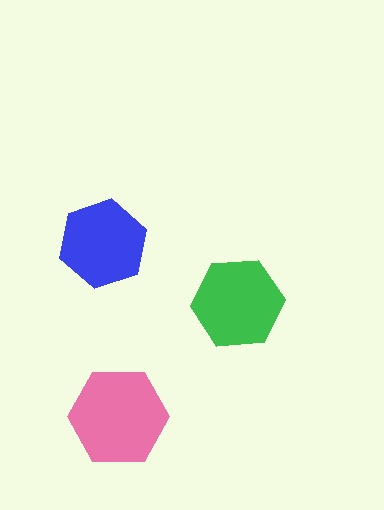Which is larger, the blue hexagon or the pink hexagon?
The pink one.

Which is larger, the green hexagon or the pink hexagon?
The pink one.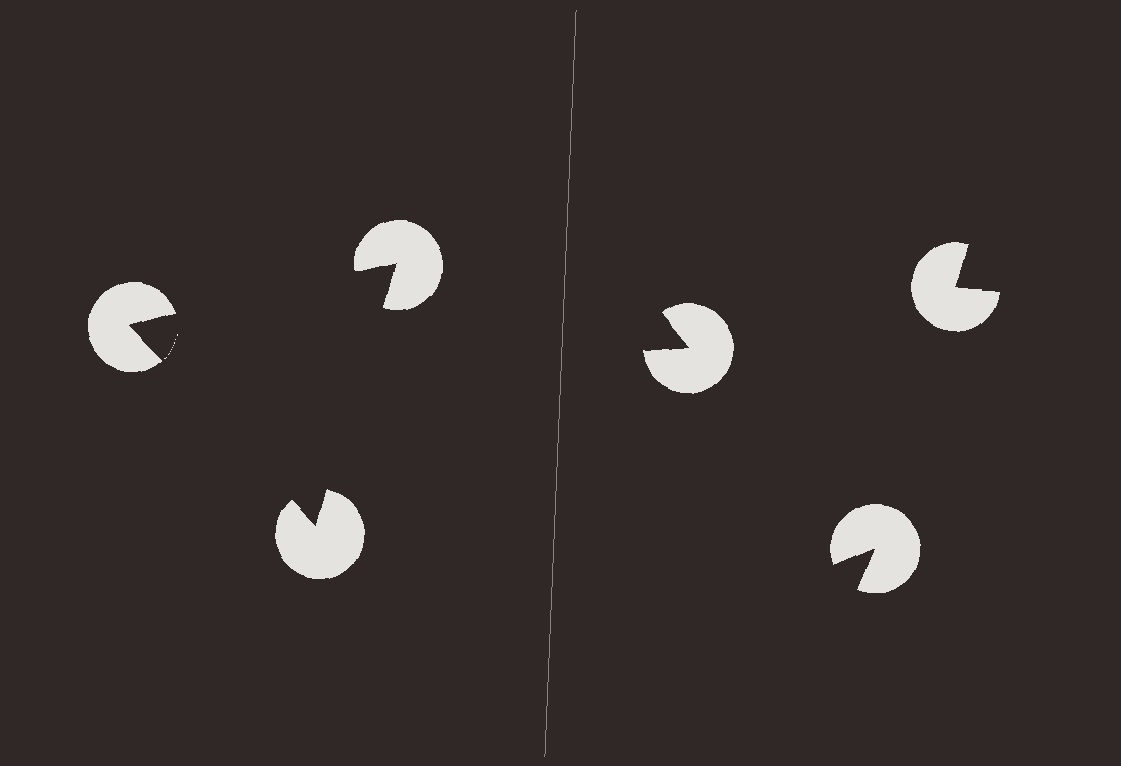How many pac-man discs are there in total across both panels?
6 — 3 on each side.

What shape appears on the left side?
An illusory triangle.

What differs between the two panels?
The pac-man discs are positioned identically on both sides; only the wedge orientations differ. On the left they align to a triangle; on the right they are misaligned.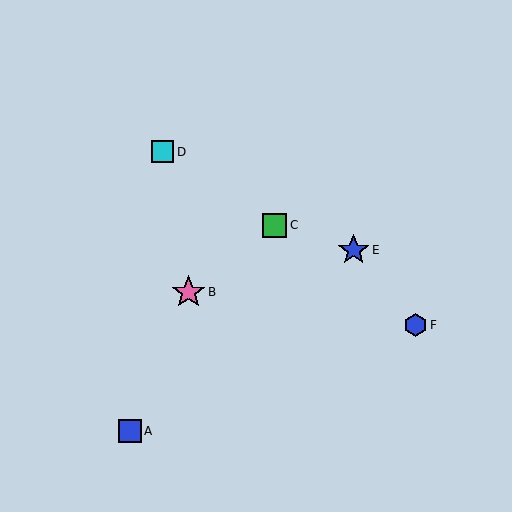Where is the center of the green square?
The center of the green square is at (275, 225).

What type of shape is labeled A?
Shape A is a blue square.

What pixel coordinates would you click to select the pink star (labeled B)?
Click at (189, 292) to select the pink star B.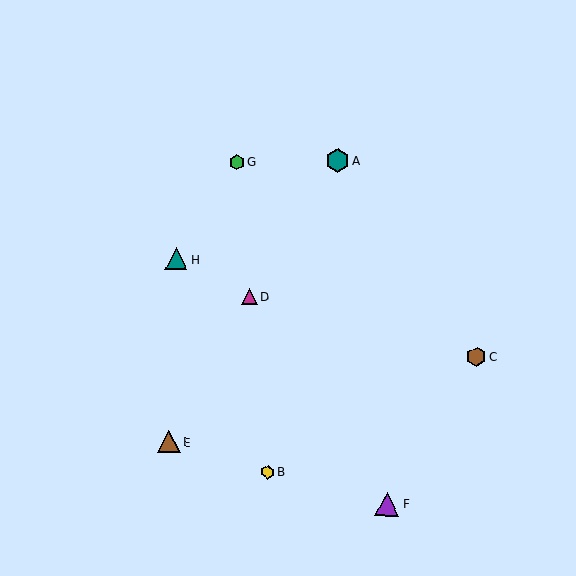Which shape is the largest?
The purple triangle (labeled F) is the largest.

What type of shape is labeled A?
Shape A is a teal hexagon.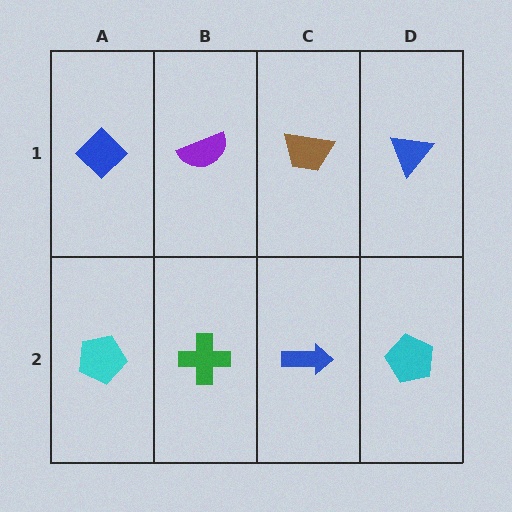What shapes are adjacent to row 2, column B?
A purple semicircle (row 1, column B), a cyan pentagon (row 2, column A), a blue arrow (row 2, column C).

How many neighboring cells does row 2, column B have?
3.